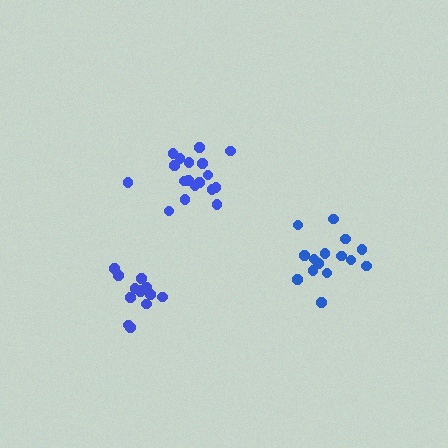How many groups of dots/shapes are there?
There are 3 groups.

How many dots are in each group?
Group 1: 15 dots, Group 2: 18 dots, Group 3: 13 dots (46 total).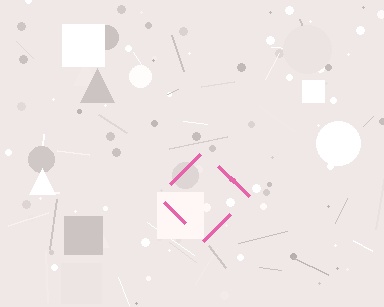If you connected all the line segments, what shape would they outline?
They would outline a diamond.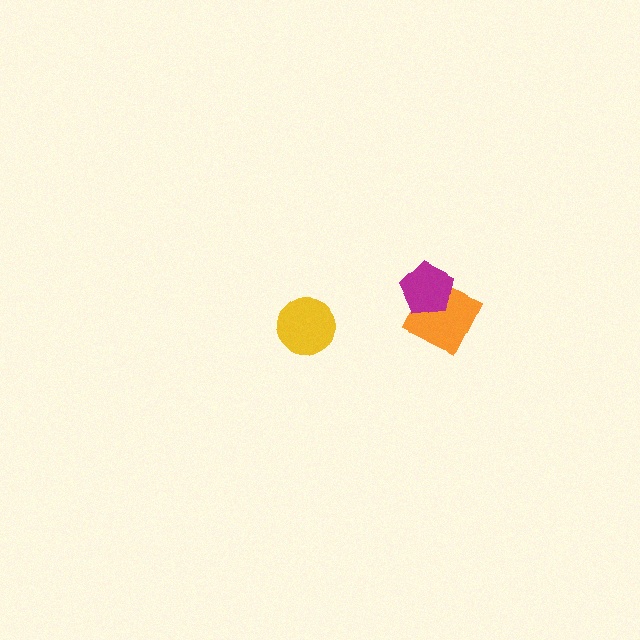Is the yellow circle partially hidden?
No, no other shape covers it.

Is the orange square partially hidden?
Yes, it is partially covered by another shape.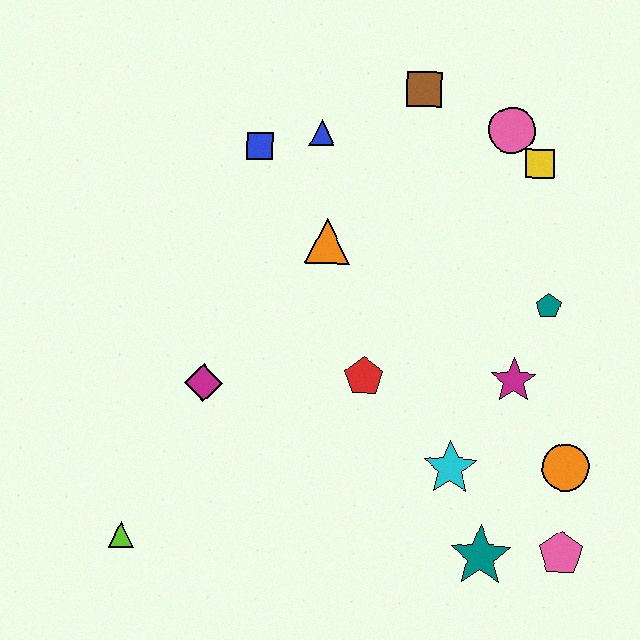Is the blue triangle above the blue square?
Yes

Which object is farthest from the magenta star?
The lime triangle is farthest from the magenta star.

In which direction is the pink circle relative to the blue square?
The pink circle is to the right of the blue square.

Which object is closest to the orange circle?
The pink pentagon is closest to the orange circle.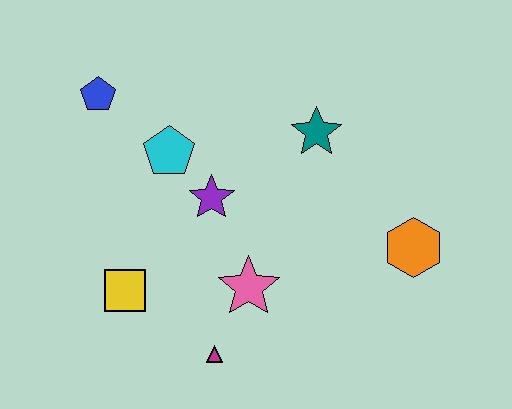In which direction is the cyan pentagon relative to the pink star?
The cyan pentagon is above the pink star.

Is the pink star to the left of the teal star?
Yes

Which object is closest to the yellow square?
The magenta triangle is closest to the yellow square.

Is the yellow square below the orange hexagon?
Yes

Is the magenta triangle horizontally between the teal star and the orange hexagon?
No